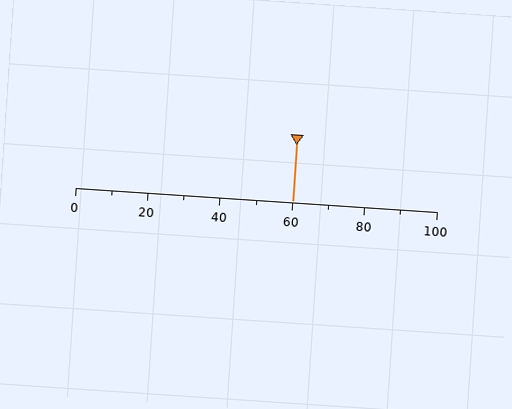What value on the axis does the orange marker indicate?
The marker indicates approximately 60.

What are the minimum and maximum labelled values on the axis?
The axis runs from 0 to 100.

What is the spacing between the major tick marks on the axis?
The major ticks are spaced 20 apart.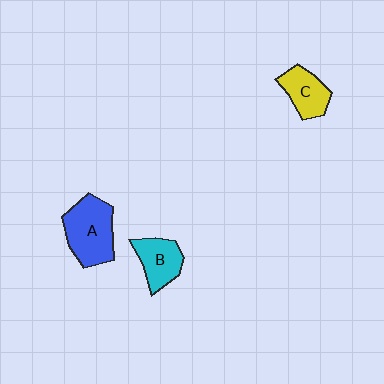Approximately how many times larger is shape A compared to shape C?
Approximately 1.6 times.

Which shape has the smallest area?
Shape C (yellow).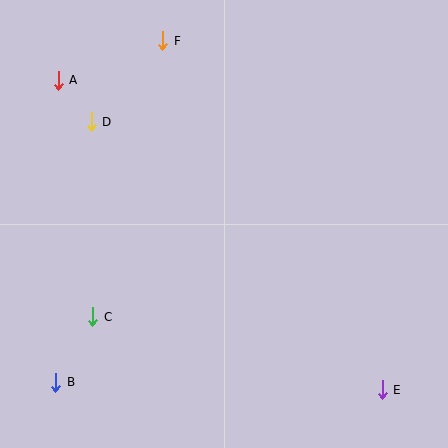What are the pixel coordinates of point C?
Point C is at (93, 317).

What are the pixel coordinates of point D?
Point D is at (91, 122).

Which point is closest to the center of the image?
Point C at (93, 317) is closest to the center.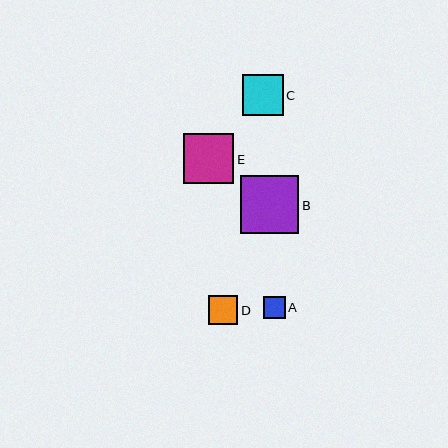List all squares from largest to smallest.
From largest to smallest: B, E, C, D, A.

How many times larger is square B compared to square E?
Square B is approximately 1.2 times the size of square E.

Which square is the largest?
Square B is the largest with a size of approximately 58 pixels.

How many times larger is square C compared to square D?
Square C is approximately 1.4 times the size of square D.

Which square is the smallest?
Square A is the smallest with a size of approximately 22 pixels.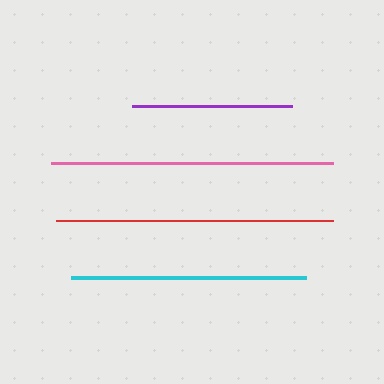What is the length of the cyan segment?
The cyan segment is approximately 235 pixels long.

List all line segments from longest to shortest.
From longest to shortest: pink, red, cyan, purple.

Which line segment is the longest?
The pink line is the longest at approximately 282 pixels.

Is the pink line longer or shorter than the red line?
The pink line is longer than the red line.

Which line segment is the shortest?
The purple line is the shortest at approximately 160 pixels.